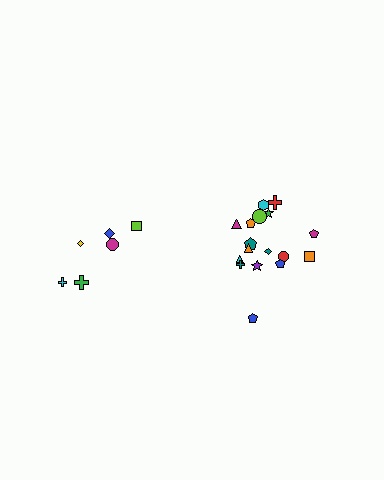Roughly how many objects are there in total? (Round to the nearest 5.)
Roughly 25 objects in total.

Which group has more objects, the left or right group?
The right group.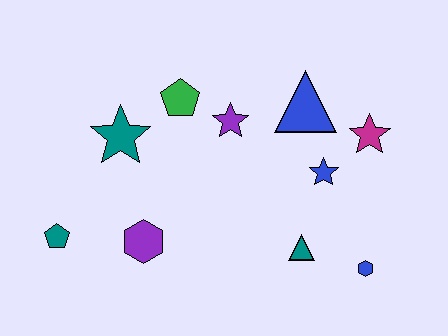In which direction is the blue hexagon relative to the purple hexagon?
The blue hexagon is to the right of the purple hexagon.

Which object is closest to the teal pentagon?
The purple hexagon is closest to the teal pentagon.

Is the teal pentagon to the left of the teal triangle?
Yes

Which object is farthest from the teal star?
The blue hexagon is farthest from the teal star.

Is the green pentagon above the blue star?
Yes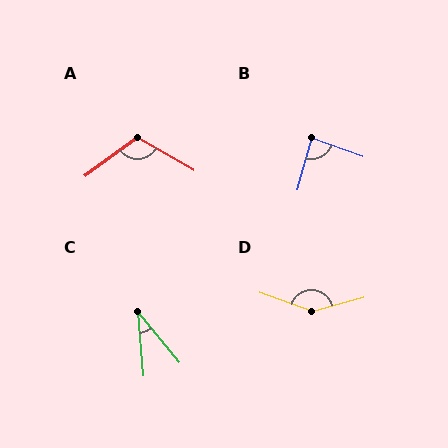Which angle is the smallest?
C, at approximately 34 degrees.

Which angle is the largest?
D, at approximately 145 degrees.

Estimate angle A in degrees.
Approximately 114 degrees.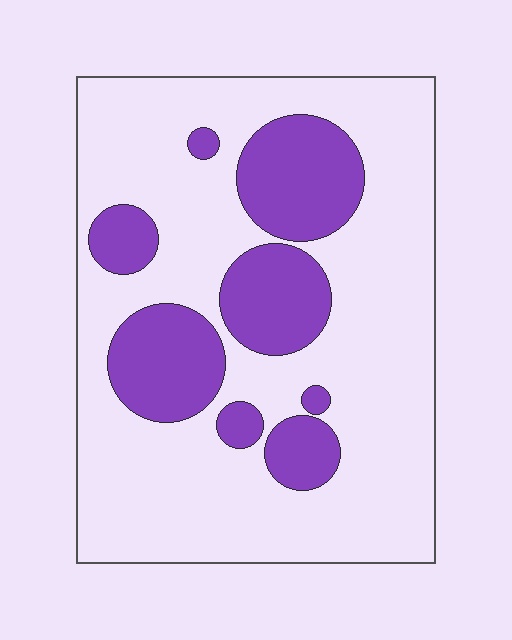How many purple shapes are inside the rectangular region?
8.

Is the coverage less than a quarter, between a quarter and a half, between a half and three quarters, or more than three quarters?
Between a quarter and a half.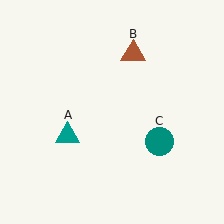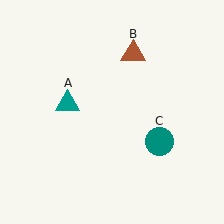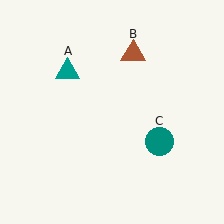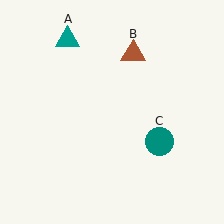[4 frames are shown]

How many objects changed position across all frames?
1 object changed position: teal triangle (object A).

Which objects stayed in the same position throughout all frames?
Brown triangle (object B) and teal circle (object C) remained stationary.